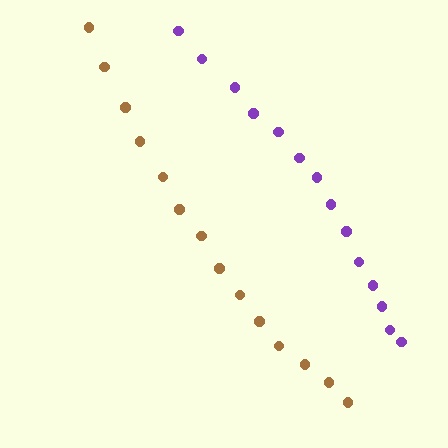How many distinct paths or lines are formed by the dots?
There are 2 distinct paths.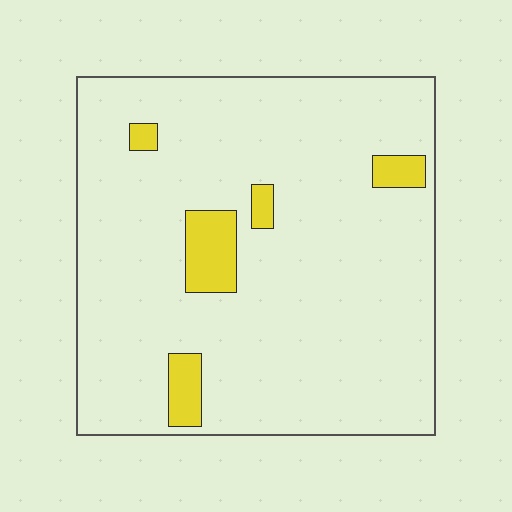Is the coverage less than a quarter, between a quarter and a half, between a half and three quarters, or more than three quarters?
Less than a quarter.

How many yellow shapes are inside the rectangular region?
5.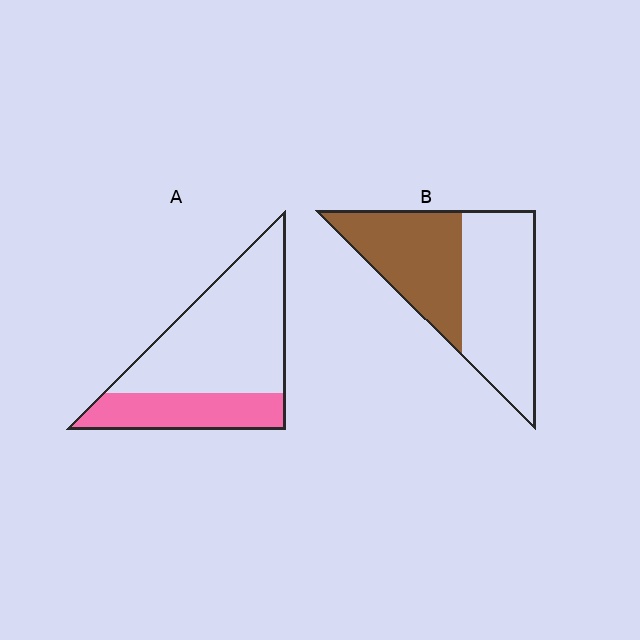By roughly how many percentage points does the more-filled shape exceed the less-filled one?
By roughly 15 percentage points (B over A).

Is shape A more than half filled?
No.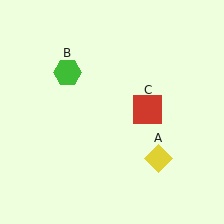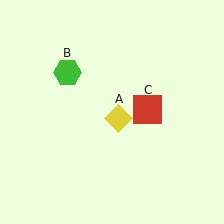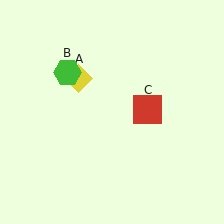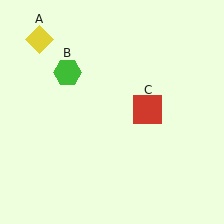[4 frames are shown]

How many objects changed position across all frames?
1 object changed position: yellow diamond (object A).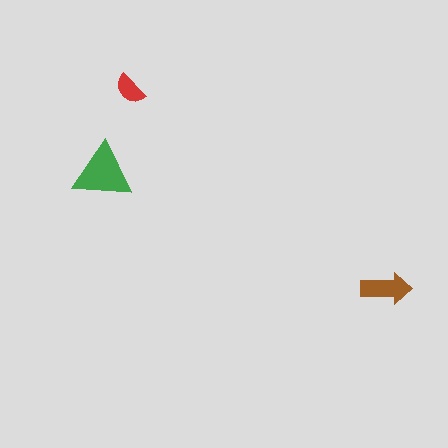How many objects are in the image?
There are 3 objects in the image.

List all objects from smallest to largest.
The red semicircle, the brown arrow, the green triangle.